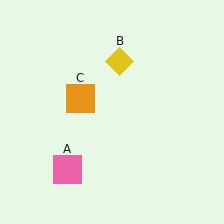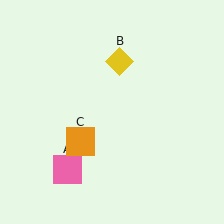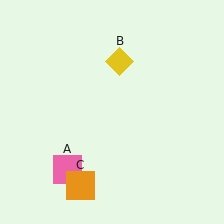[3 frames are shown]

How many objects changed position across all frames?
1 object changed position: orange square (object C).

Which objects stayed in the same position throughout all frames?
Pink square (object A) and yellow diamond (object B) remained stationary.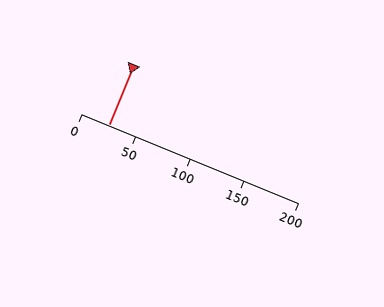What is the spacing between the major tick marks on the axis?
The major ticks are spaced 50 apart.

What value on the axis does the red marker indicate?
The marker indicates approximately 25.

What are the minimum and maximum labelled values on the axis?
The axis runs from 0 to 200.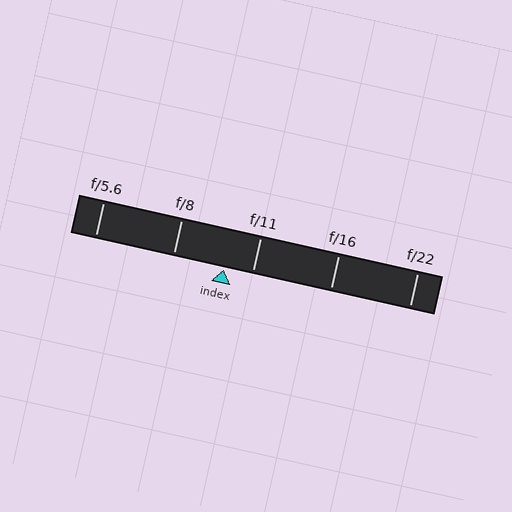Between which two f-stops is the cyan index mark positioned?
The index mark is between f/8 and f/11.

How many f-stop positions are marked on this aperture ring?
There are 5 f-stop positions marked.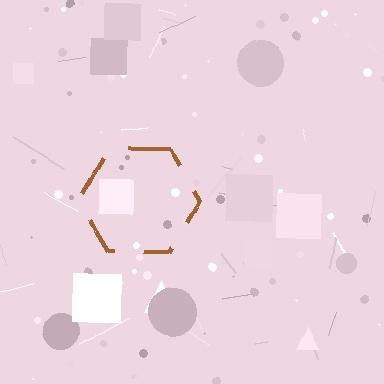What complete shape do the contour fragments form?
The contour fragments form a hexagon.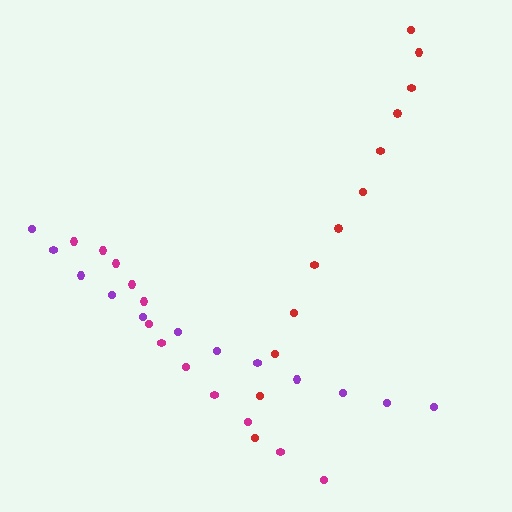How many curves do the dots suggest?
There are 3 distinct paths.